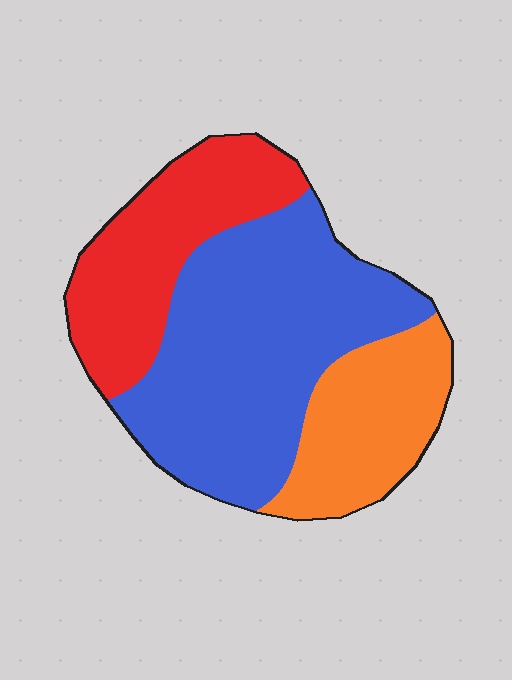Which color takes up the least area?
Orange, at roughly 20%.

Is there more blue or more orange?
Blue.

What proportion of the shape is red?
Red takes up about one quarter (1/4) of the shape.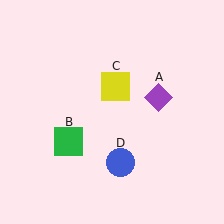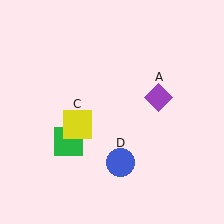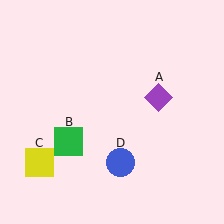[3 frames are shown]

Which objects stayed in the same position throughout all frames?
Purple diamond (object A) and green square (object B) and blue circle (object D) remained stationary.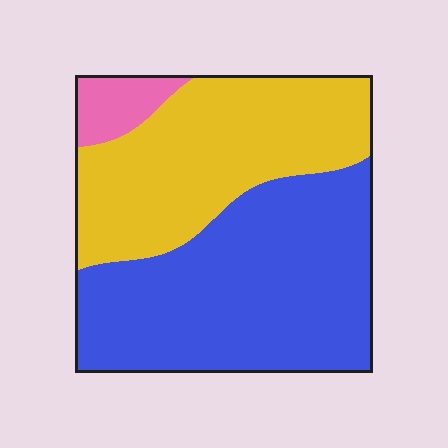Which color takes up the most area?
Blue, at roughly 55%.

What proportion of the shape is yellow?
Yellow covers 40% of the shape.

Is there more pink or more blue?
Blue.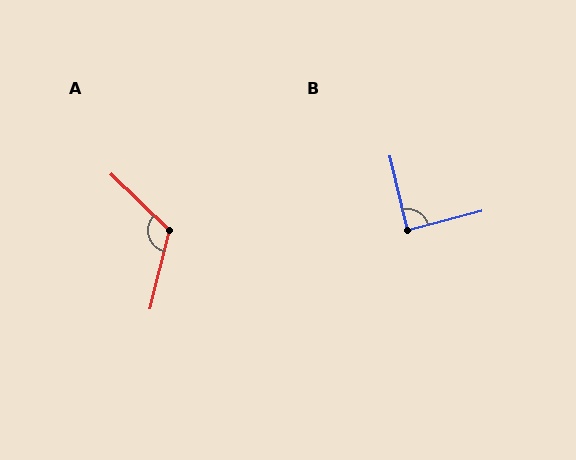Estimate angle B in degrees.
Approximately 89 degrees.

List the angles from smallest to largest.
B (89°), A (120°).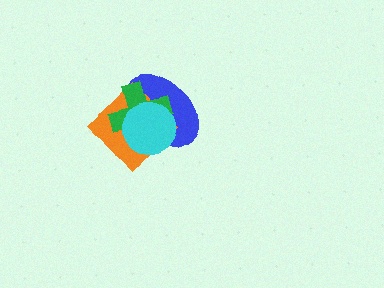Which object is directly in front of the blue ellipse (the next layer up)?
The orange diamond is directly in front of the blue ellipse.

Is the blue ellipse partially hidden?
Yes, it is partially covered by another shape.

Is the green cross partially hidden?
Yes, it is partially covered by another shape.